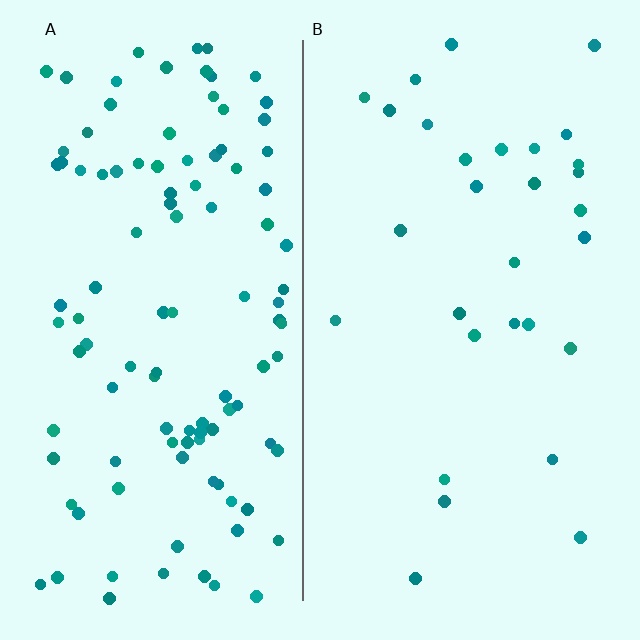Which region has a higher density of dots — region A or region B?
A (the left).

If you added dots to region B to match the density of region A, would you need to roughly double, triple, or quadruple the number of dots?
Approximately quadruple.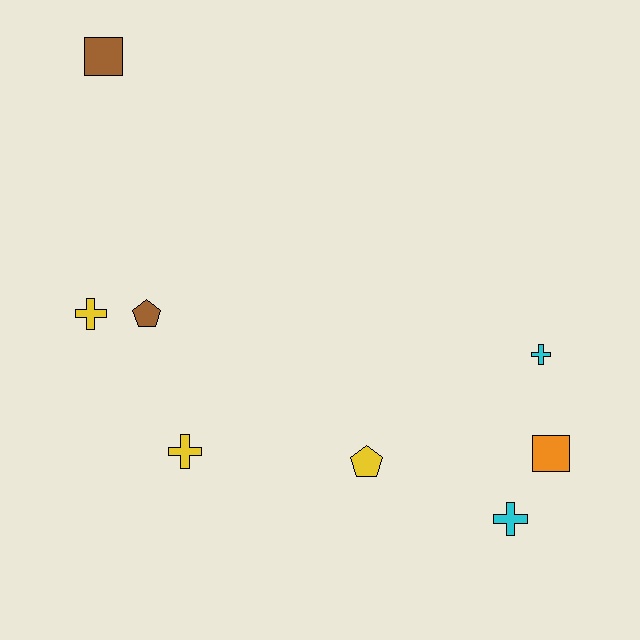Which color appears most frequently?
Yellow, with 3 objects.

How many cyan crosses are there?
There are 2 cyan crosses.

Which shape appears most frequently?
Cross, with 4 objects.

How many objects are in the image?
There are 8 objects.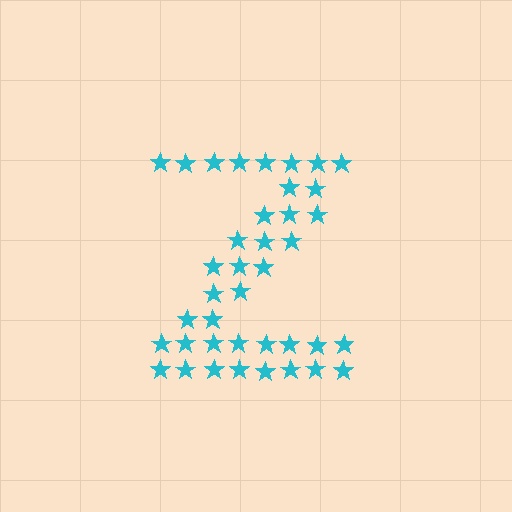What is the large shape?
The large shape is the letter Z.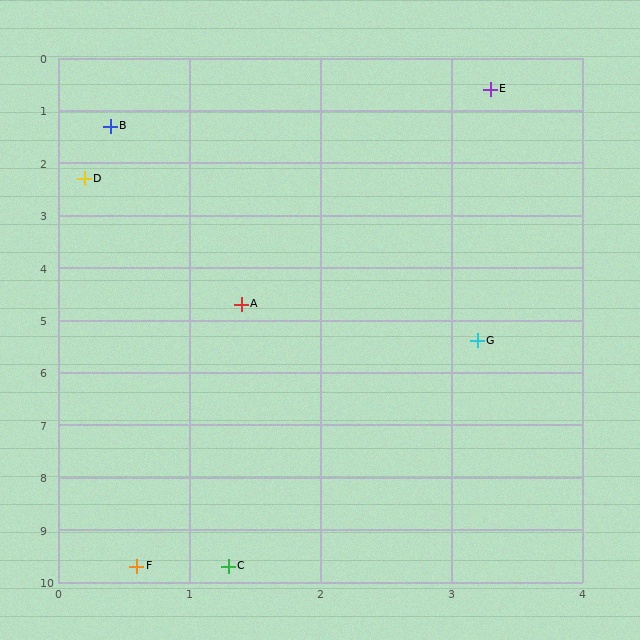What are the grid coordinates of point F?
Point F is at approximately (0.6, 9.7).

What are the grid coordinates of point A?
Point A is at approximately (1.4, 4.7).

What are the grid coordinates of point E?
Point E is at approximately (3.3, 0.6).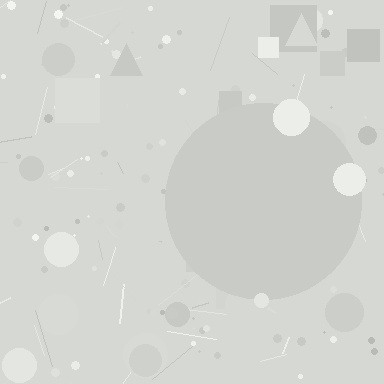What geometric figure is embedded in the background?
A circle is embedded in the background.